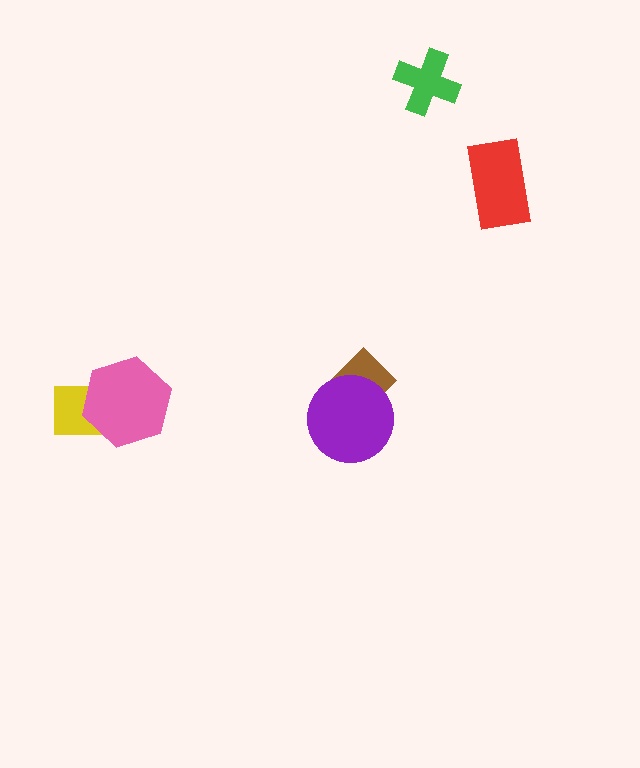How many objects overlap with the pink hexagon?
1 object overlaps with the pink hexagon.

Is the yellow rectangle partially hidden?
Yes, it is partially covered by another shape.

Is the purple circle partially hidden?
No, no other shape covers it.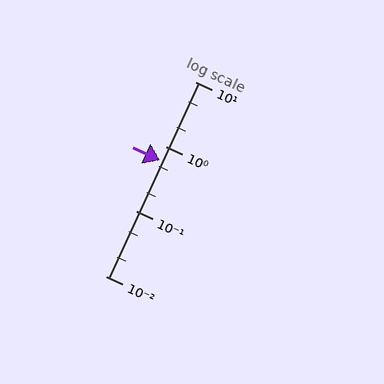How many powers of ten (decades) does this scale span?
The scale spans 3 decades, from 0.01 to 10.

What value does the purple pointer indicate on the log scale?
The pointer indicates approximately 0.61.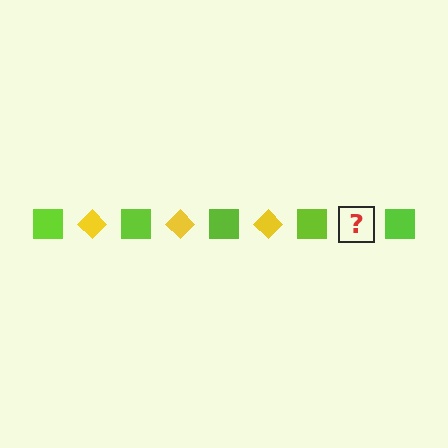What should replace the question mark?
The question mark should be replaced with a yellow diamond.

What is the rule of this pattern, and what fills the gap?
The rule is that the pattern alternates between lime square and yellow diamond. The gap should be filled with a yellow diamond.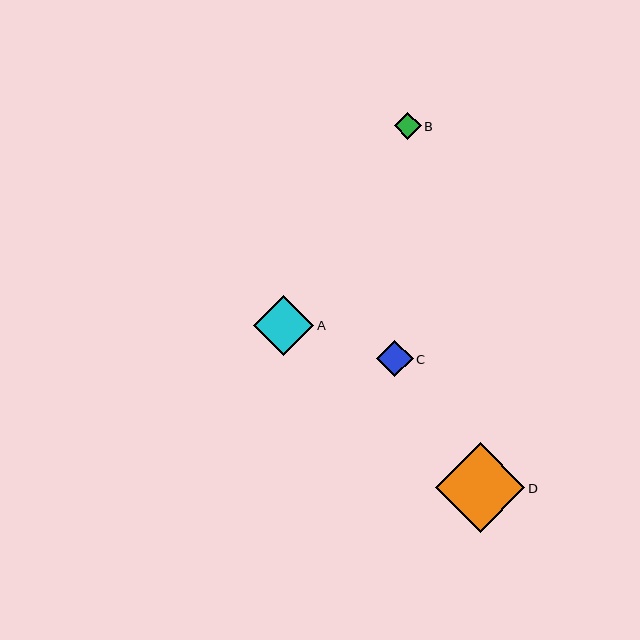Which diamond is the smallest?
Diamond B is the smallest with a size of approximately 27 pixels.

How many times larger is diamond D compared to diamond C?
Diamond D is approximately 2.4 times the size of diamond C.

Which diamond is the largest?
Diamond D is the largest with a size of approximately 89 pixels.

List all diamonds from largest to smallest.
From largest to smallest: D, A, C, B.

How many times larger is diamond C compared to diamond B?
Diamond C is approximately 1.4 times the size of diamond B.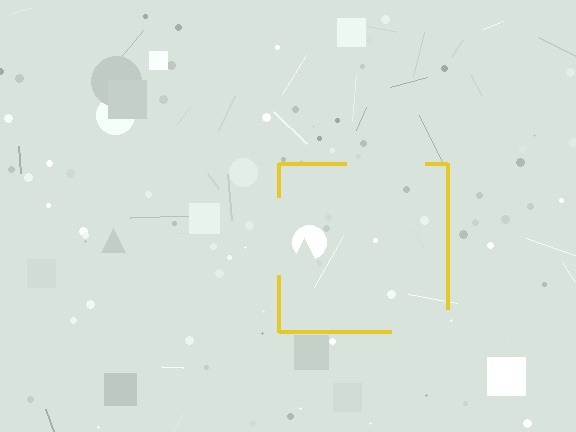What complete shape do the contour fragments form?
The contour fragments form a square.